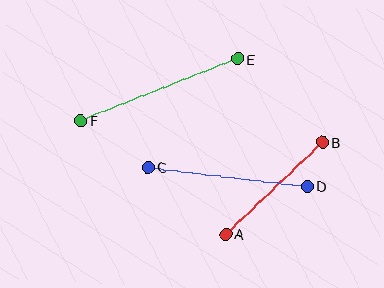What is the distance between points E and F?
The distance is approximately 168 pixels.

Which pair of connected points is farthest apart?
Points E and F are farthest apart.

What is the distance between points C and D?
The distance is approximately 160 pixels.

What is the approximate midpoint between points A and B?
The midpoint is at approximately (274, 188) pixels.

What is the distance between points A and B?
The distance is approximately 133 pixels.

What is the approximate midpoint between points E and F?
The midpoint is at approximately (159, 90) pixels.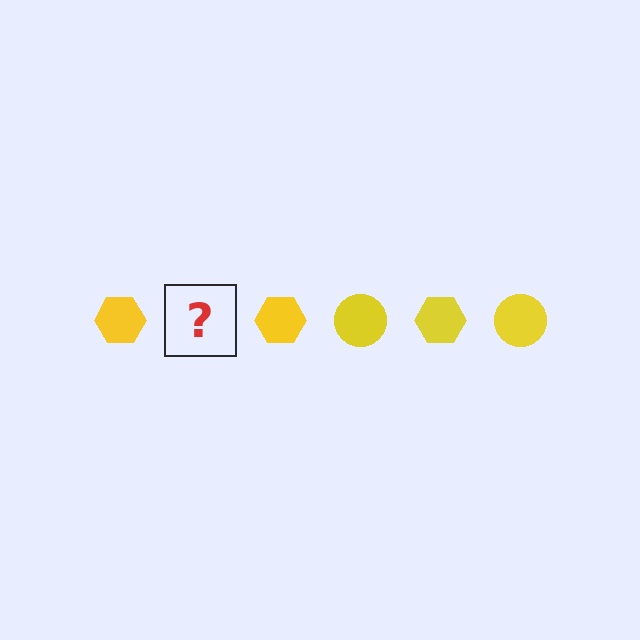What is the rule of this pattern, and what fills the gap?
The rule is that the pattern cycles through hexagon, circle shapes in yellow. The gap should be filled with a yellow circle.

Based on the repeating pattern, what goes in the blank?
The blank should be a yellow circle.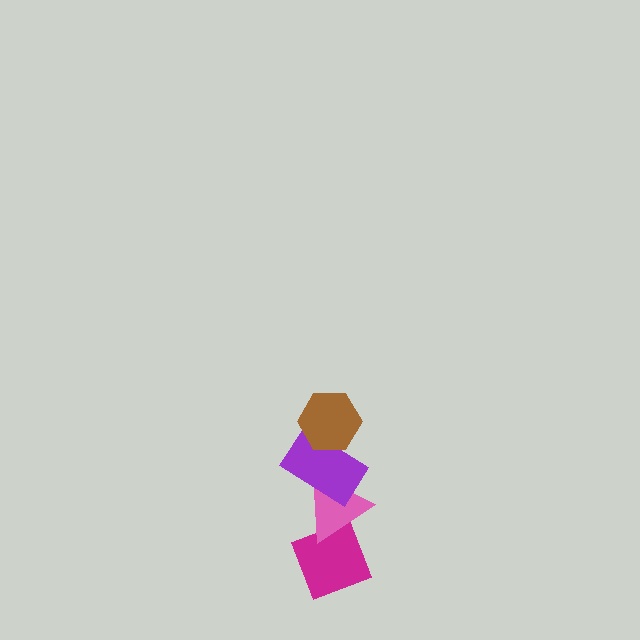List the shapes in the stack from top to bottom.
From top to bottom: the brown hexagon, the purple rectangle, the pink triangle, the magenta diamond.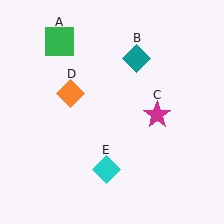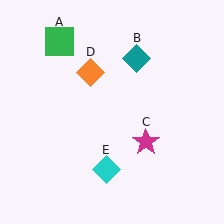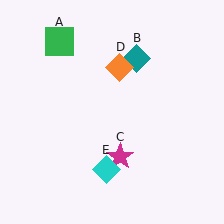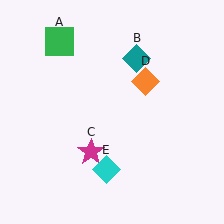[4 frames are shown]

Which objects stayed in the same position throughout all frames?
Green square (object A) and teal diamond (object B) and cyan diamond (object E) remained stationary.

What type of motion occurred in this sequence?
The magenta star (object C), orange diamond (object D) rotated clockwise around the center of the scene.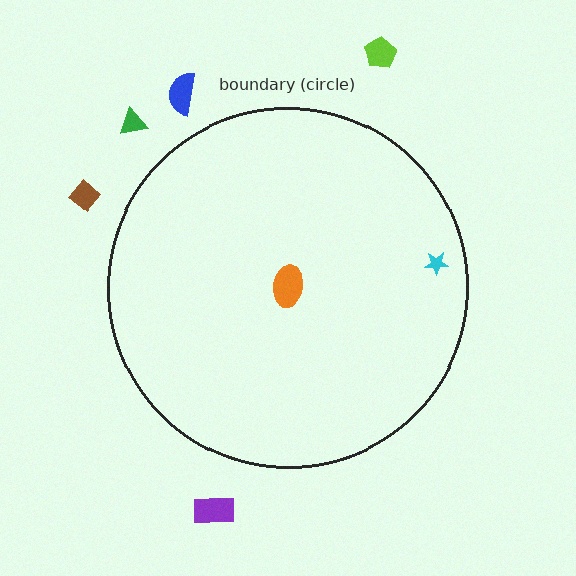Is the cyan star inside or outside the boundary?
Inside.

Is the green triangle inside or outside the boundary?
Outside.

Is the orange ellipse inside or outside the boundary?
Inside.